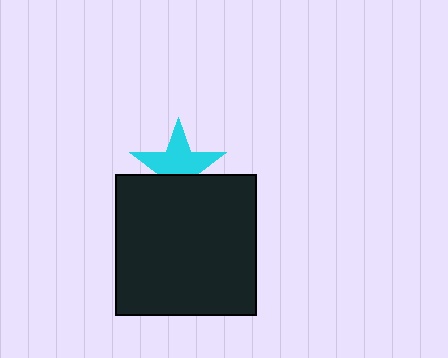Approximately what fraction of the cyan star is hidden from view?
Roughly 38% of the cyan star is hidden behind the black square.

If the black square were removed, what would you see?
You would see the complete cyan star.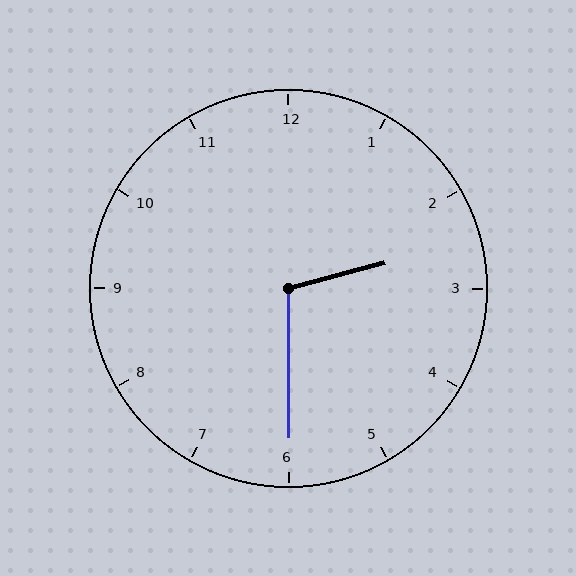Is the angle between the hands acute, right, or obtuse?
It is obtuse.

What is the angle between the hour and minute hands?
Approximately 105 degrees.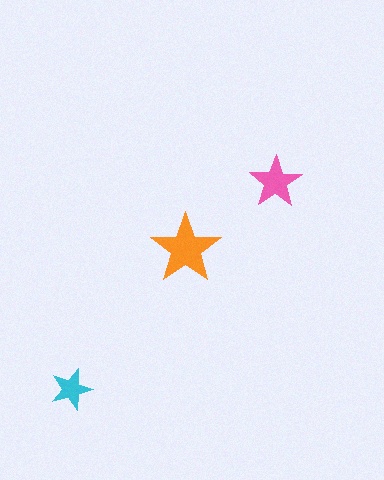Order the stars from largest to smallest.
the orange one, the pink one, the cyan one.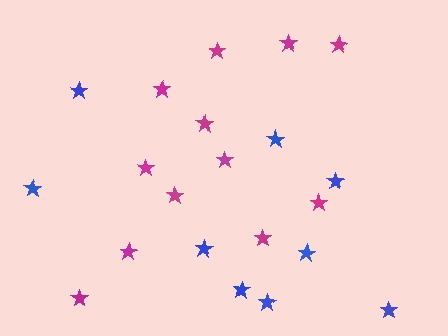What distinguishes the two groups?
There are 2 groups: one group of blue stars (9) and one group of magenta stars (12).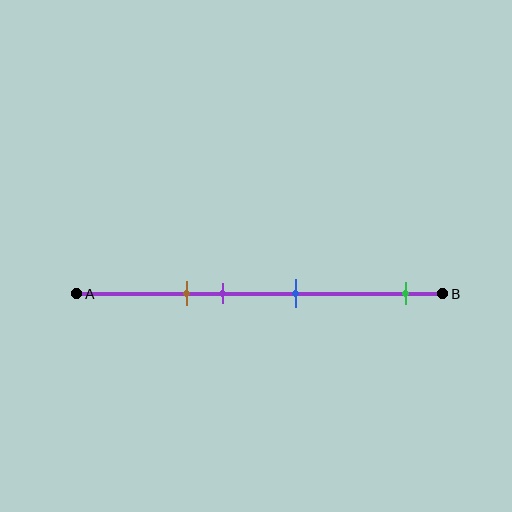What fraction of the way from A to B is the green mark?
The green mark is approximately 90% (0.9) of the way from A to B.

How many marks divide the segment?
There are 4 marks dividing the segment.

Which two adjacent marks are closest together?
The brown and purple marks are the closest adjacent pair.